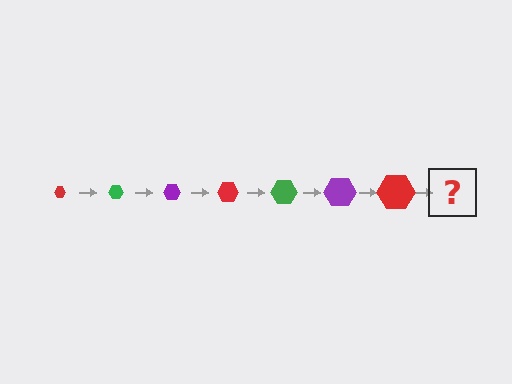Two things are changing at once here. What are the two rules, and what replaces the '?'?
The two rules are that the hexagon grows larger each step and the color cycles through red, green, and purple. The '?' should be a green hexagon, larger than the previous one.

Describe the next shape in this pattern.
It should be a green hexagon, larger than the previous one.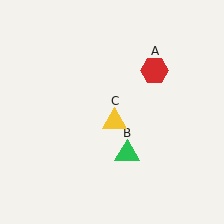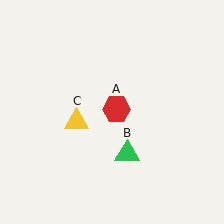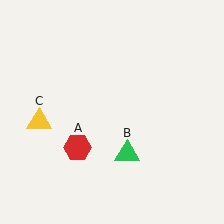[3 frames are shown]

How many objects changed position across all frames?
2 objects changed position: red hexagon (object A), yellow triangle (object C).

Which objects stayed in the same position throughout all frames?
Green triangle (object B) remained stationary.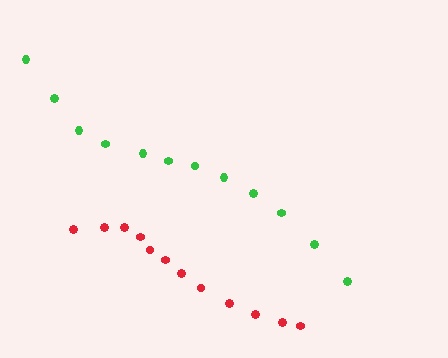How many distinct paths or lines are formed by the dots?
There are 2 distinct paths.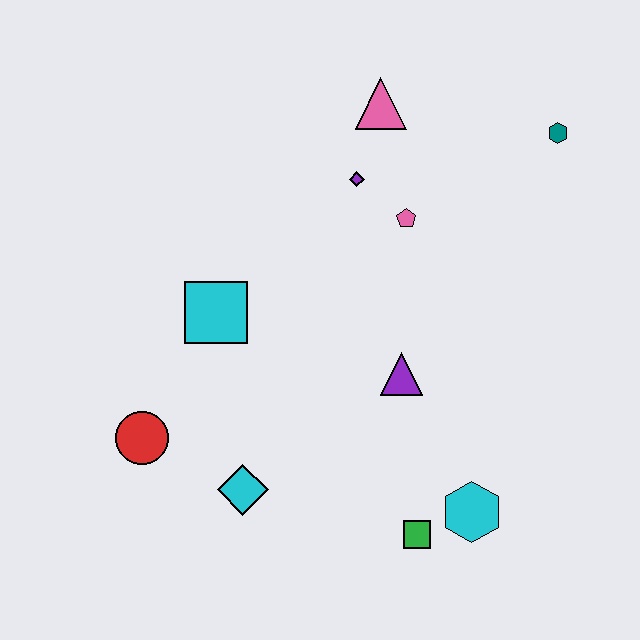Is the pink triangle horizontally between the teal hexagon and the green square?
No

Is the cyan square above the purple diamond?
No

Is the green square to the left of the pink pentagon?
No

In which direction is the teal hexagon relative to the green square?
The teal hexagon is above the green square.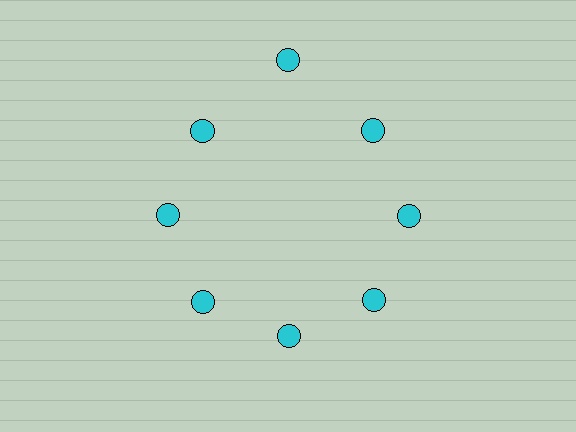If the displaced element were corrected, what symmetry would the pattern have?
It would have 8-fold rotational symmetry — the pattern would map onto itself every 45 degrees.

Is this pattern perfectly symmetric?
No. The 8 cyan circles are arranged in a ring, but one element near the 12 o'clock position is pushed outward from the center, breaking the 8-fold rotational symmetry.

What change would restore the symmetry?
The symmetry would be restored by moving it inward, back onto the ring so that all 8 circles sit at equal angles and equal distance from the center.